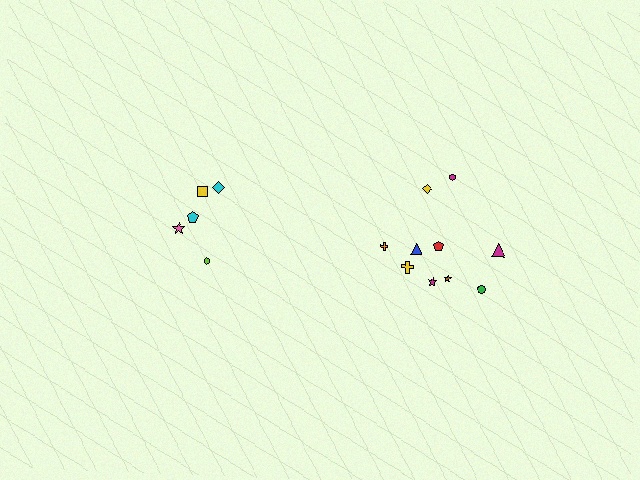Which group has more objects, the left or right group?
The right group.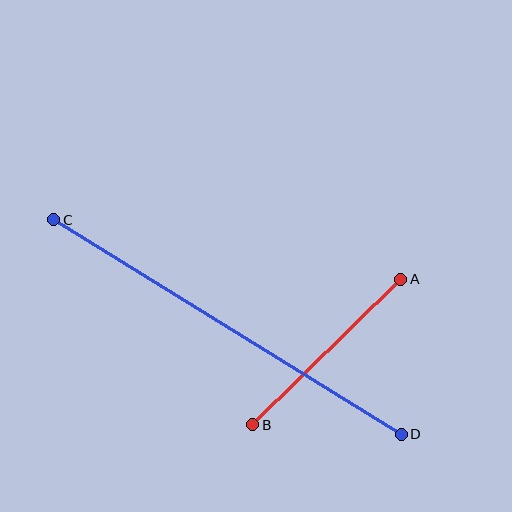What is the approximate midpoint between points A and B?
The midpoint is at approximately (327, 352) pixels.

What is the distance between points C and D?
The distance is approximately 408 pixels.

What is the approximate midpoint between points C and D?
The midpoint is at approximately (228, 327) pixels.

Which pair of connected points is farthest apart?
Points C and D are farthest apart.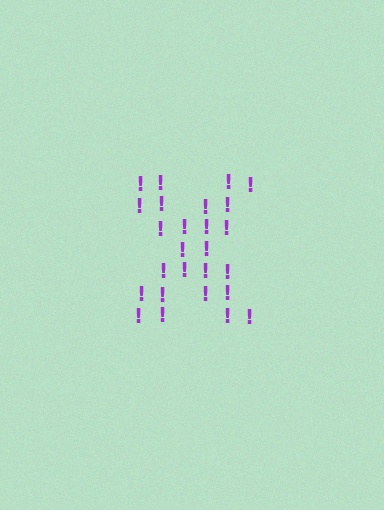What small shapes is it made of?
It is made of small exclamation marks.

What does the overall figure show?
The overall figure shows the letter X.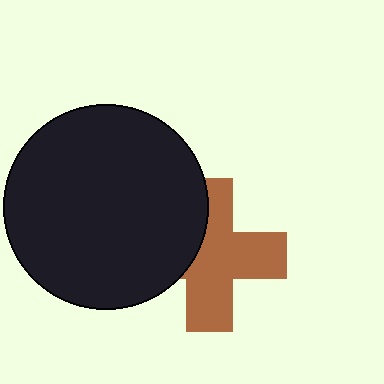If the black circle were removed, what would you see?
You would see the complete brown cross.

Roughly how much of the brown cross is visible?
Most of it is visible (roughly 67%).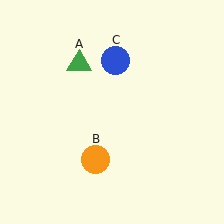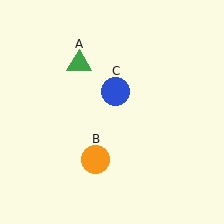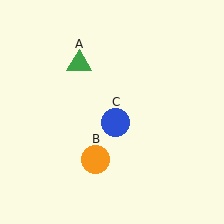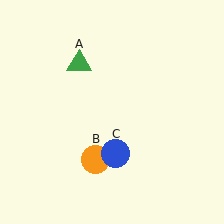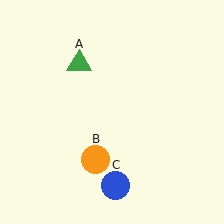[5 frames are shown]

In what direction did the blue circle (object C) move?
The blue circle (object C) moved down.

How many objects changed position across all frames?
1 object changed position: blue circle (object C).